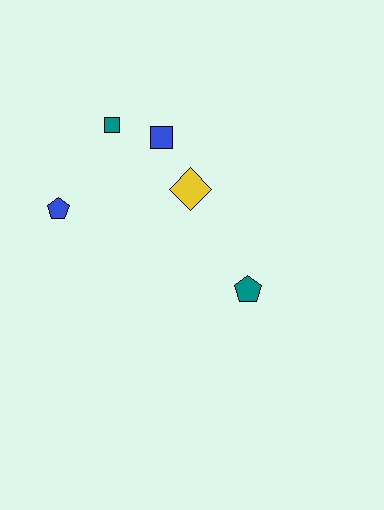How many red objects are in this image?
There are no red objects.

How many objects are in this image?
There are 5 objects.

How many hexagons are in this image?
There are no hexagons.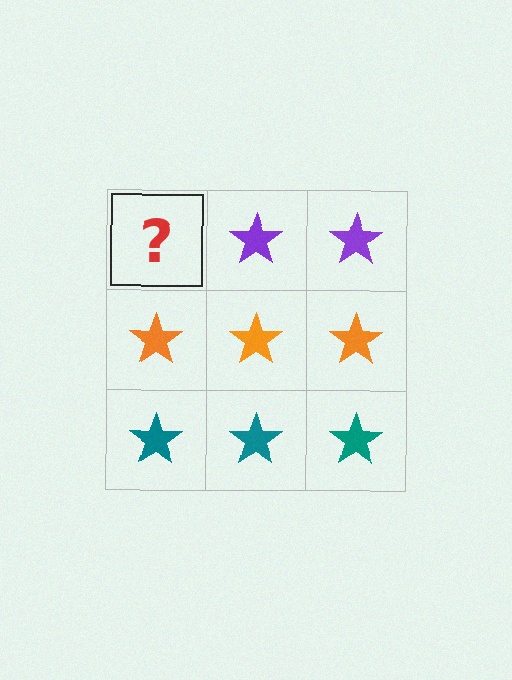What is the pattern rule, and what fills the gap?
The rule is that each row has a consistent color. The gap should be filled with a purple star.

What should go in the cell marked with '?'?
The missing cell should contain a purple star.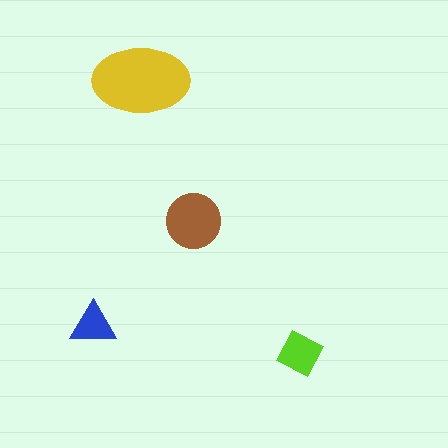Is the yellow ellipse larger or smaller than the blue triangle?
Larger.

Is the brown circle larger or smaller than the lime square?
Larger.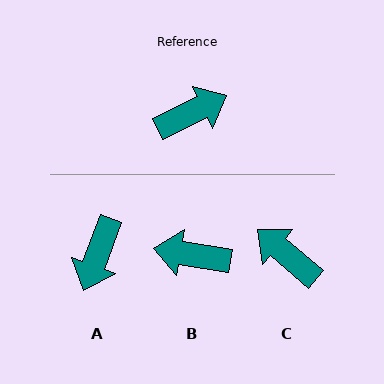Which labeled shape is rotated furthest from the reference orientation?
B, about 145 degrees away.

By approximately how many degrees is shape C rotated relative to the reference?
Approximately 114 degrees counter-clockwise.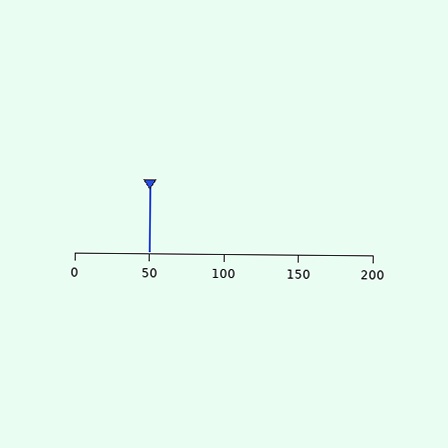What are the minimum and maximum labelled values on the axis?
The axis runs from 0 to 200.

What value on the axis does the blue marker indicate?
The marker indicates approximately 50.